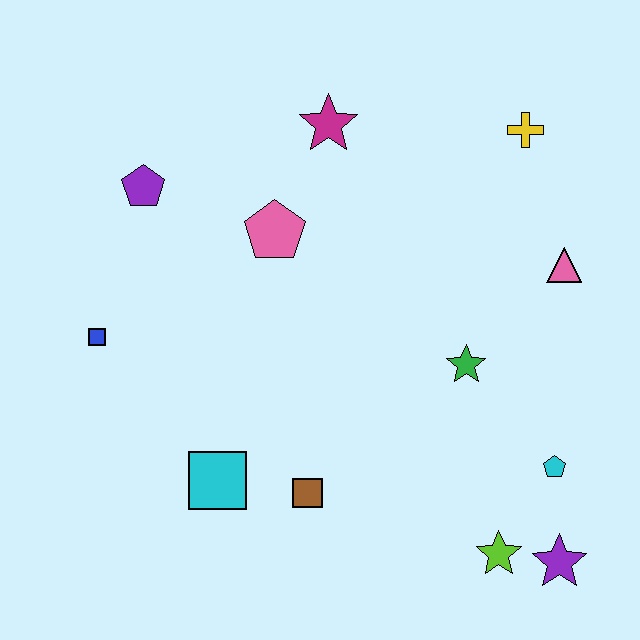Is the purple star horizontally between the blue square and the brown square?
No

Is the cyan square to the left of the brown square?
Yes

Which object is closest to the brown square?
The cyan square is closest to the brown square.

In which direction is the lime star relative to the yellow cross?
The lime star is below the yellow cross.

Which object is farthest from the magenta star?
The purple star is farthest from the magenta star.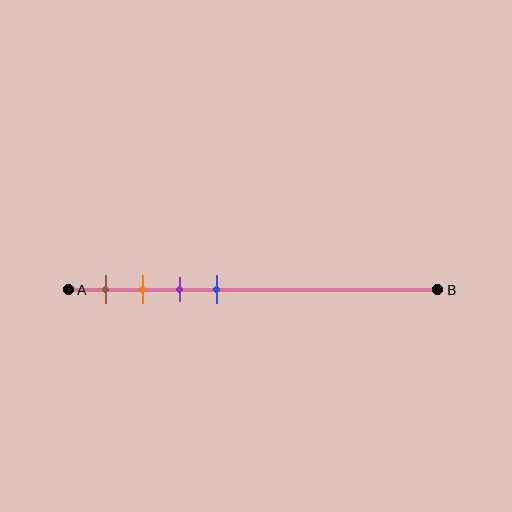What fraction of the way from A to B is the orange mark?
The orange mark is approximately 20% (0.2) of the way from A to B.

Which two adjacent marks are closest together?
The orange and purple marks are the closest adjacent pair.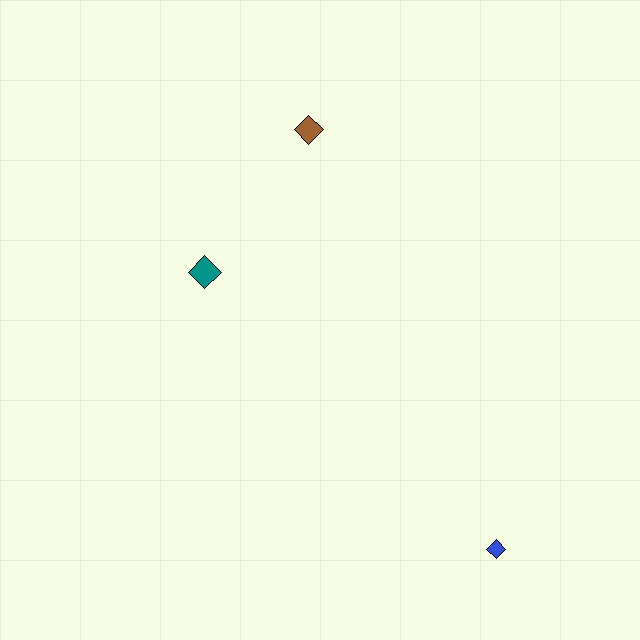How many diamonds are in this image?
There are 3 diamonds.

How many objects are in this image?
There are 3 objects.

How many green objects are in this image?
There are no green objects.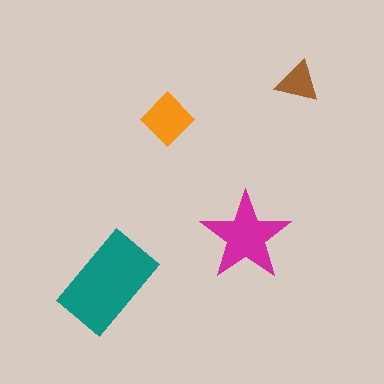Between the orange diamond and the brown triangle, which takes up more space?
The orange diamond.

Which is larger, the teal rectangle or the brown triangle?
The teal rectangle.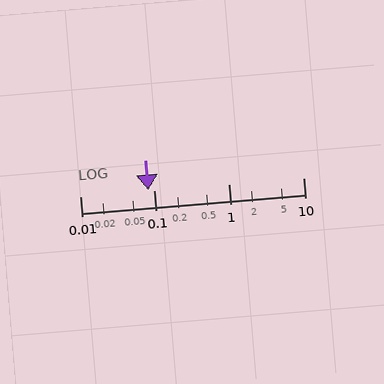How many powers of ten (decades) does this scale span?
The scale spans 3 decades, from 0.01 to 10.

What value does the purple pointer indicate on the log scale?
The pointer indicates approximately 0.083.